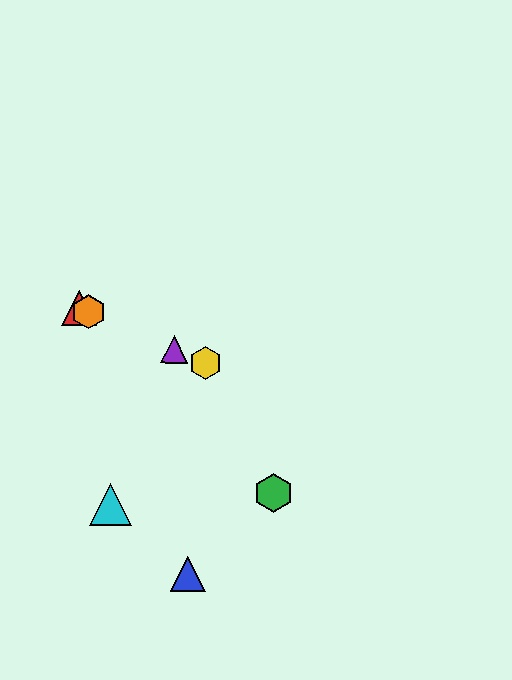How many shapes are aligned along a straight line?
4 shapes (the red triangle, the yellow hexagon, the purple triangle, the orange hexagon) are aligned along a straight line.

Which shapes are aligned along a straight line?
The red triangle, the yellow hexagon, the purple triangle, the orange hexagon are aligned along a straight line.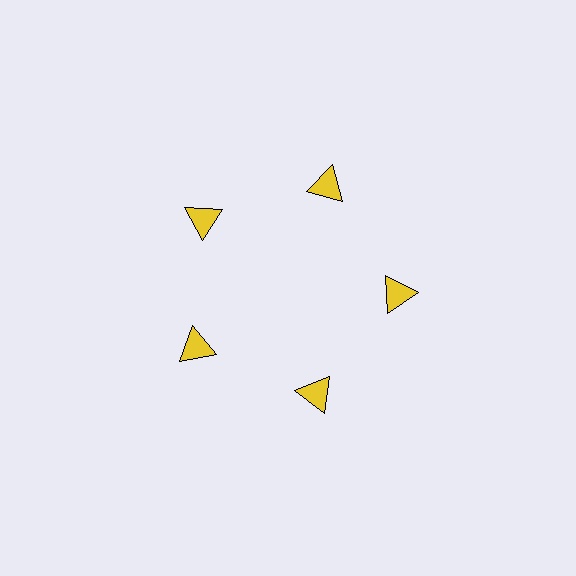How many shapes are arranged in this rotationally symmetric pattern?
There are 5 shapes, arranged in 5 groups of 1.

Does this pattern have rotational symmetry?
Yes, this pattern has 5-fold rotational symmetry. It looks the same after rotating 72 degrees around the center.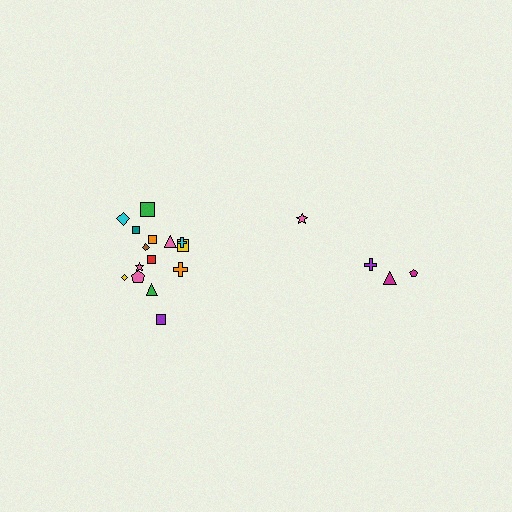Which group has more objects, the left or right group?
The left group.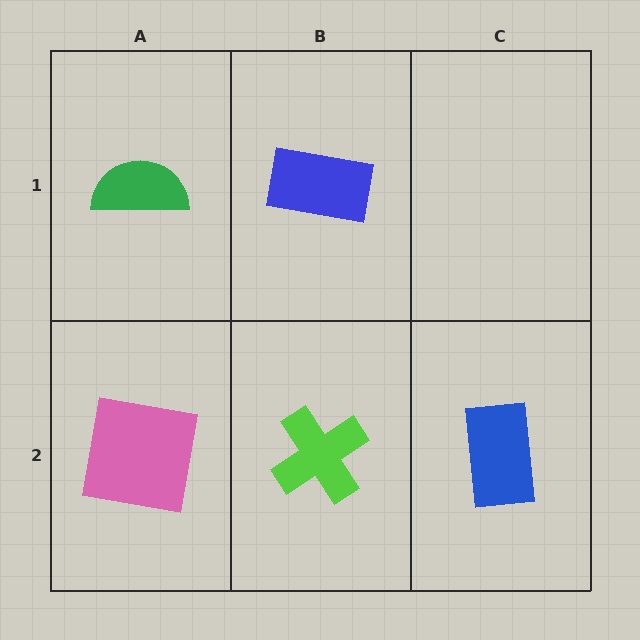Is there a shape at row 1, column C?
No, that cell is empty.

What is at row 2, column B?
A lime cross.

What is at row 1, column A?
A green semicircle.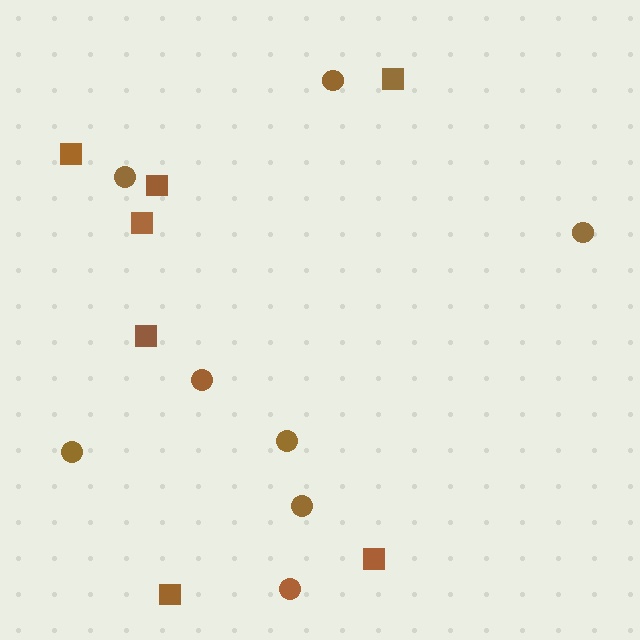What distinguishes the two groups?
There are 2 groups: one group of circles (8) and one group of squares (7).